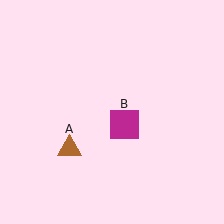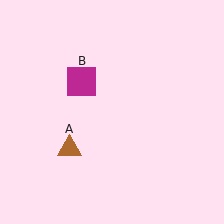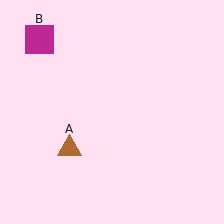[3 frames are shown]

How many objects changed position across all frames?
1 object changed position: magenta square (object B).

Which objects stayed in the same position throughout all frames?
Brown triangle (object A) remained stationary.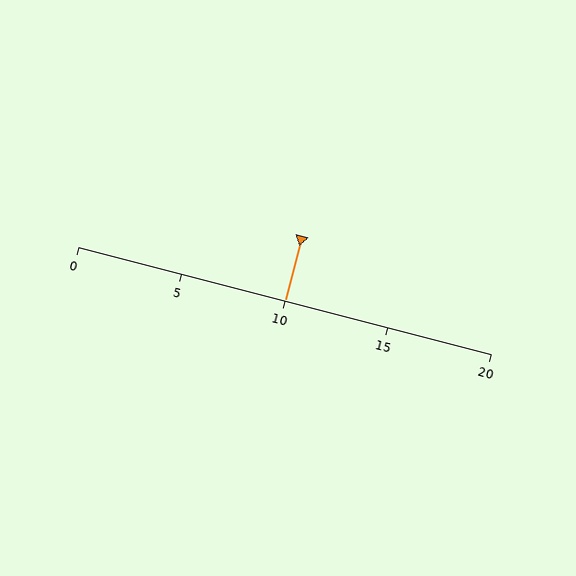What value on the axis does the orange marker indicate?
The marker indicates approximately 10.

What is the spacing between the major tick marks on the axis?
The major ticks are spaced 5 apart.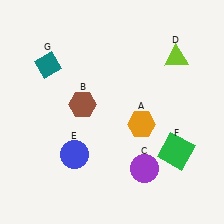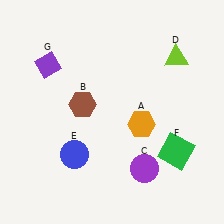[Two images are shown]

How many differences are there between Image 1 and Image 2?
There is 1 difference between the two images.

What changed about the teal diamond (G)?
In Image 1, G is teal. In Image 2, it changed to purple.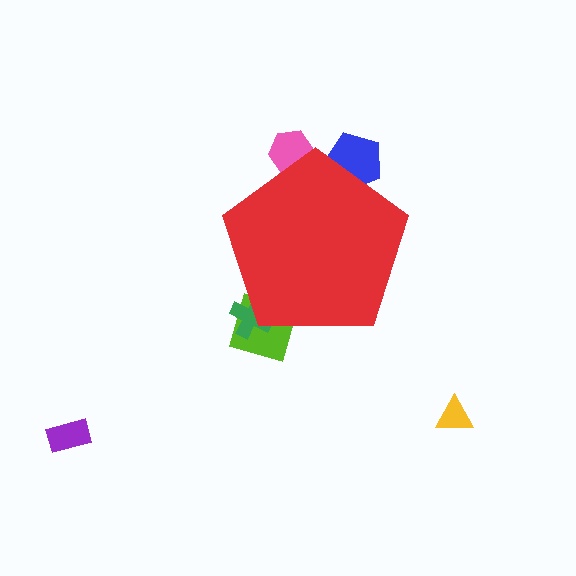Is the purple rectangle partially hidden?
No, the purple rectangle is fully visible.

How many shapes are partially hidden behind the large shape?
4 shapes are partially hidden.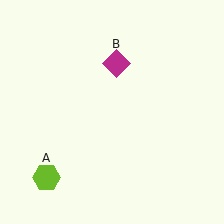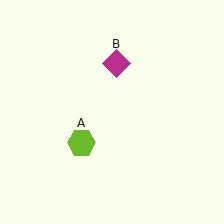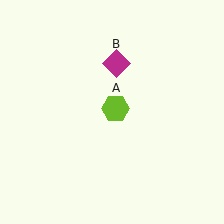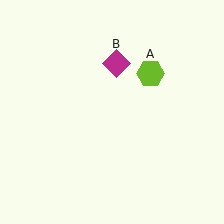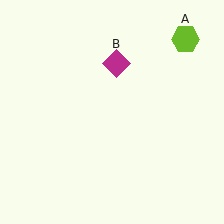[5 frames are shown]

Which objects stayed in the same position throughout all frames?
Magenta diamond (object B) remained stationary.